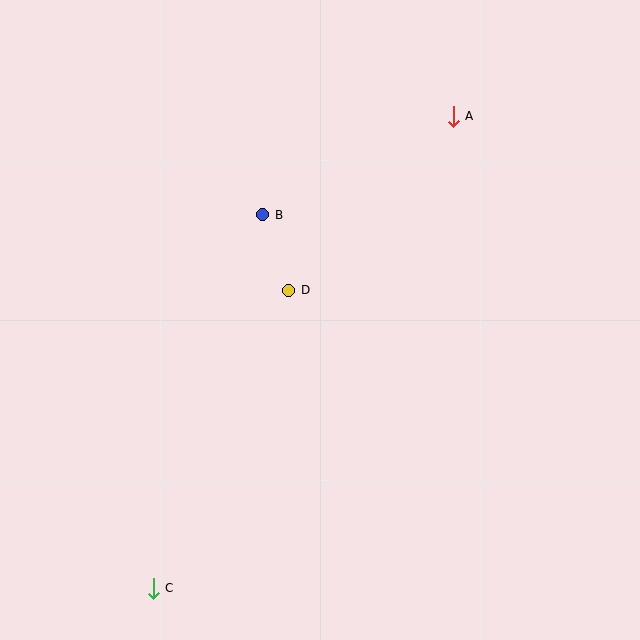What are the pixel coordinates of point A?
Point A is at (453, 116).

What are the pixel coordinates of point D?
Point D is at (289, 290).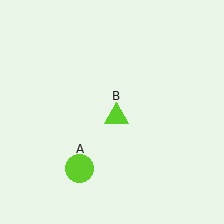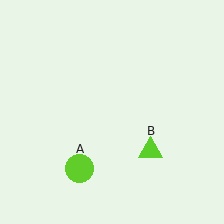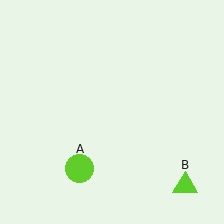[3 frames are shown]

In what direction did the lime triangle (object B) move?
The lime triangle (object B) moved down and to the right.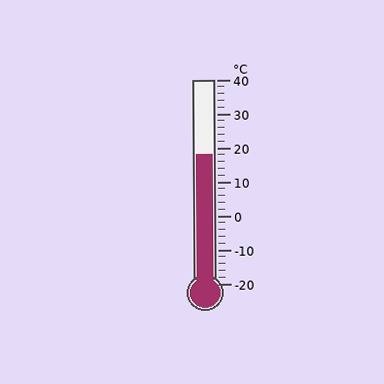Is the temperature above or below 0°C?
The temperature is above 0°C.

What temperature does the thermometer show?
The thermometer shows approximately 18°C.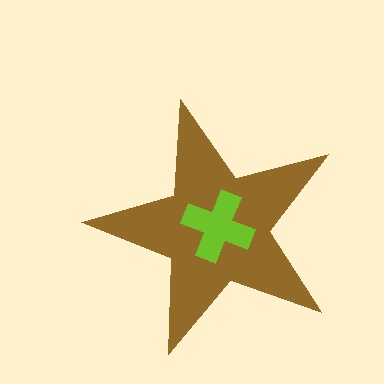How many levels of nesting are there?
2.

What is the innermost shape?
The lime cross.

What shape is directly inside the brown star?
The lime cross.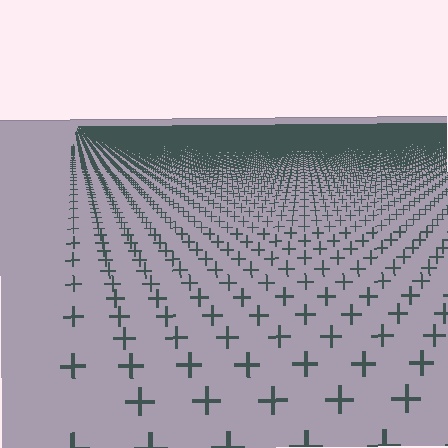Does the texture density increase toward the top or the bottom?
Density increases toward the top.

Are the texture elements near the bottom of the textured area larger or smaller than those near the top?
Larger. Near the bottom, elements are closer to the viewer and appear at a bigger on-screen size.